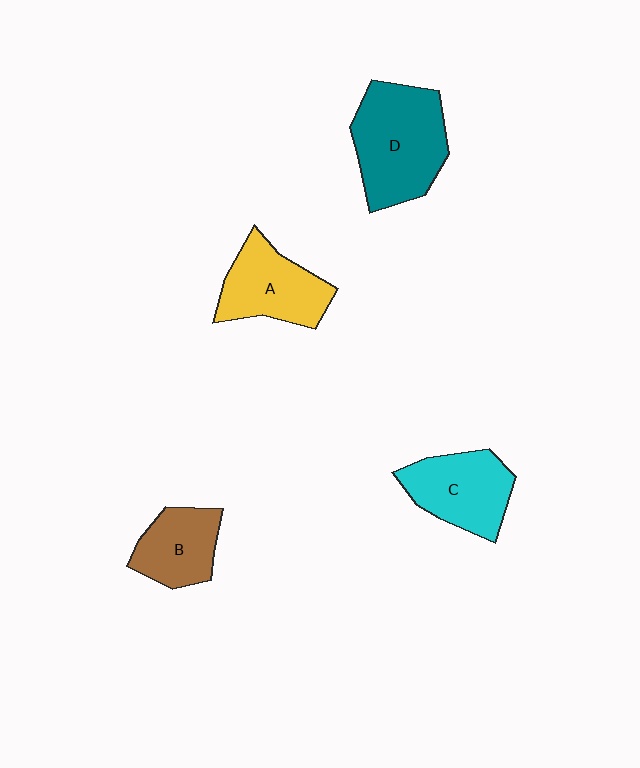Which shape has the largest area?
Shape D (teal).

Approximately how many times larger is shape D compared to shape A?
Approximately 1.4 times.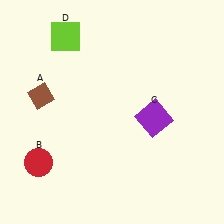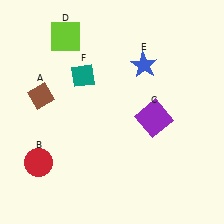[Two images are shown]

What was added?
A blue star (E), a teal diamond (F) were added in Image 2.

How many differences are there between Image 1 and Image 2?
There are 2 differences between the two images.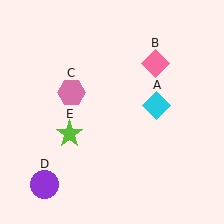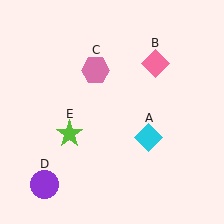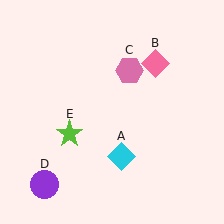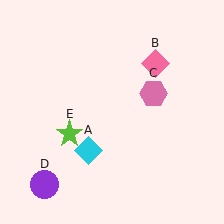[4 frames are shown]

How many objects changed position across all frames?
2 objects changed position: cyan diamond (object A), pink hexagon (object C).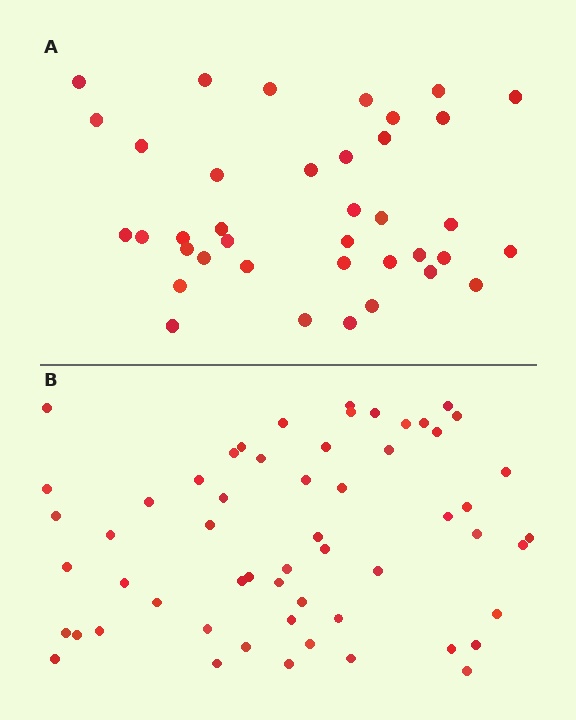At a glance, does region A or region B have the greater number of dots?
Region B (the bottom region) has more dots.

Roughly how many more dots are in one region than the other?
Region B has approximately 20 more dots than region A.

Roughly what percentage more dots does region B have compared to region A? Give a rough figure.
About 50% more.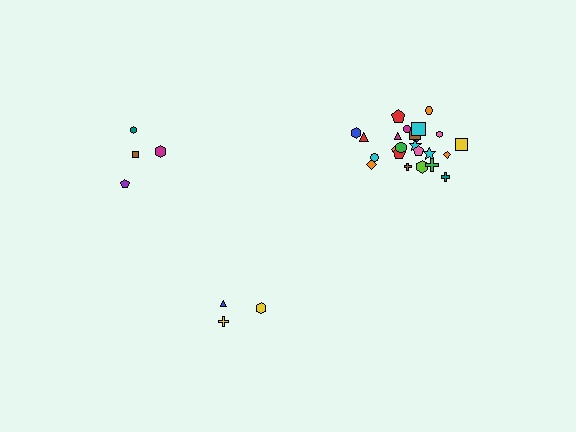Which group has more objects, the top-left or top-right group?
The top-right group.